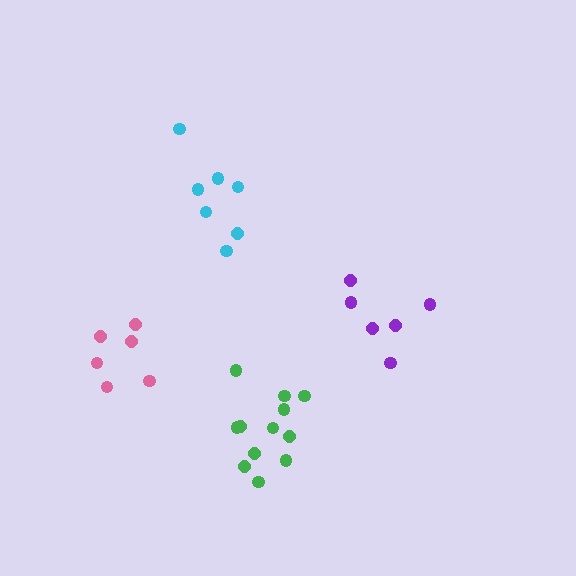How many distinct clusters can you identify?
There are 4 distinct clusters.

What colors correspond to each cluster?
The clusters are colored: pink, purple, cyan, green.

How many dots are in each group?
Group 1: 6 dots, Group 2: 6 dots, Group 3: 7 dots, Group 4: 12 dots (31 total).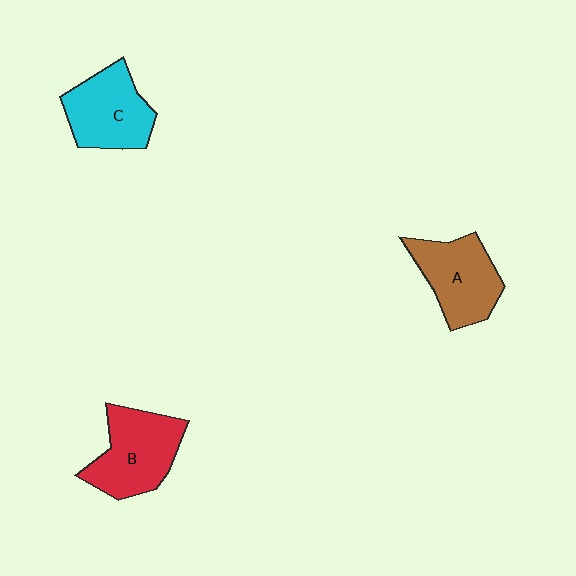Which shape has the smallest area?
Shape A (brown).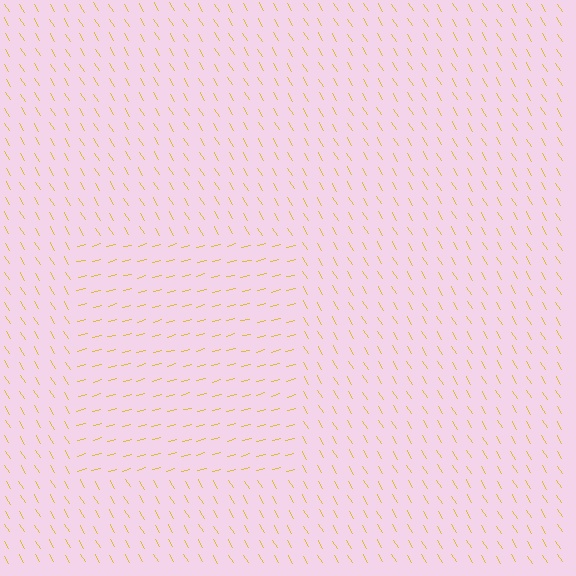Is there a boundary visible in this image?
Yes, there is a texture boundary formed by a change in line orientation.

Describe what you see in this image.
The image is filled with small yellow line segments. A rectangle region in the image has lines oriented differently from the surrounding lines, creating a visible texture boundary.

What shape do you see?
I see a rectangle.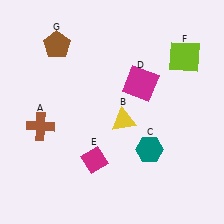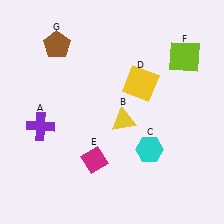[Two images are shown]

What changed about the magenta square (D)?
In Image 1, D is magenta. In Image 2, it changed to yellow.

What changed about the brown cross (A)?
In Image 1, A is brown. In Image 2, it changed to purple.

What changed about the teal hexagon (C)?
In Image 1, C is teal. In Image 2, it changed to cyan.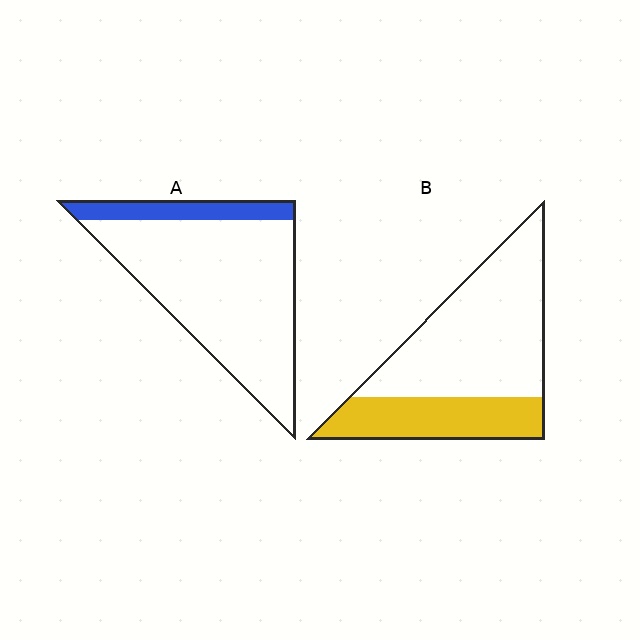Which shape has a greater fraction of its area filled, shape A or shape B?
Shape B.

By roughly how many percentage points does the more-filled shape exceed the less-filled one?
By roughly 15 percentage points (B over A).